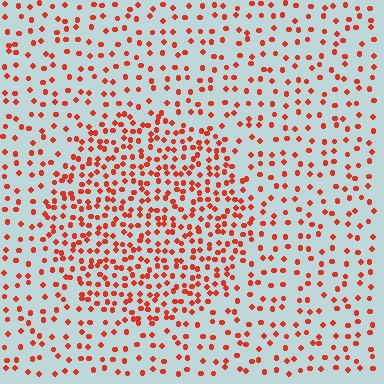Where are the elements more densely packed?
The elements are more densely packed inside the circle boundary.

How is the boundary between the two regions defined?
The boundary is defined by a change in element density (approximately 2.0x ratio). All elements are the same color, size, and shape.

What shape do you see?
I see a circle.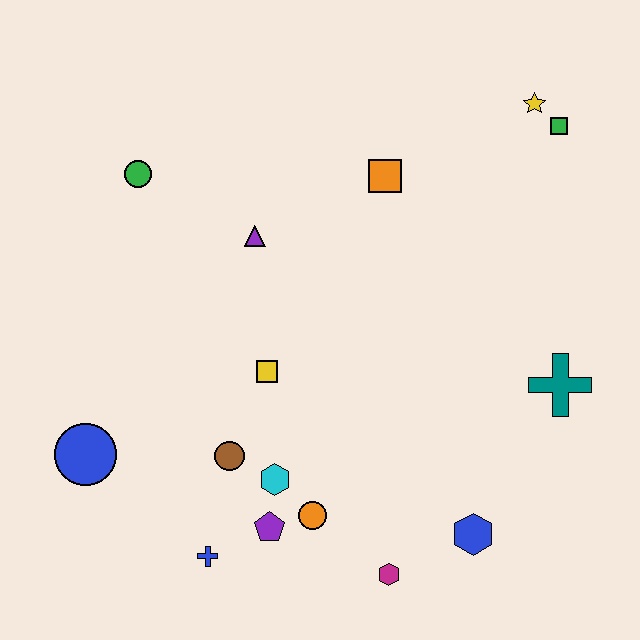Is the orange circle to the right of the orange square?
No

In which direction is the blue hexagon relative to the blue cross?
The blue hexagon is to the right of the blue cross.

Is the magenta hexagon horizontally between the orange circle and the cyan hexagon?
No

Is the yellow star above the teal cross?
Yes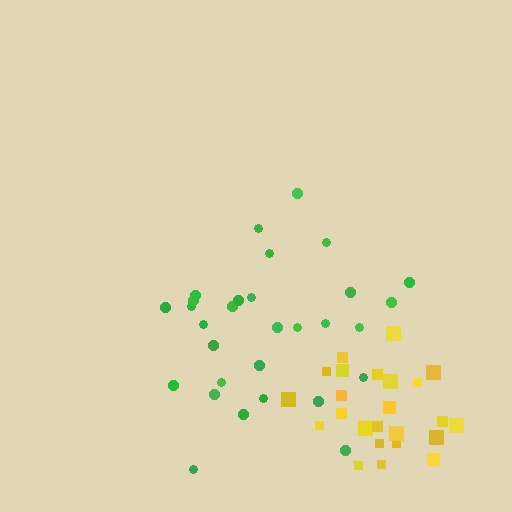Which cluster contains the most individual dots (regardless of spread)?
Green (30).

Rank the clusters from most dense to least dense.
yellow, green.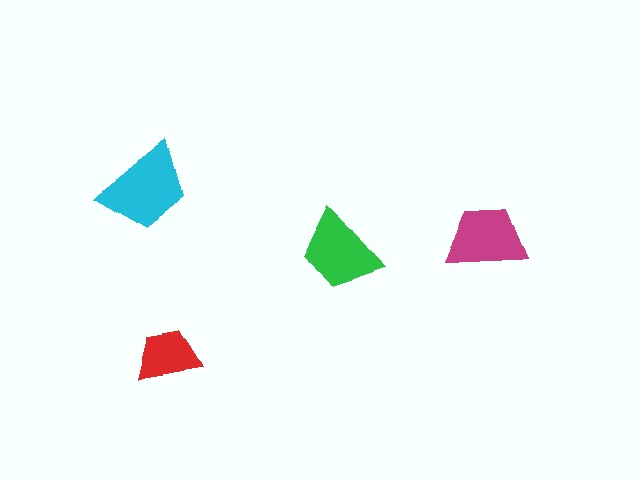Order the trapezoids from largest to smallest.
the cyan one, the green one, the magenta one, the red one.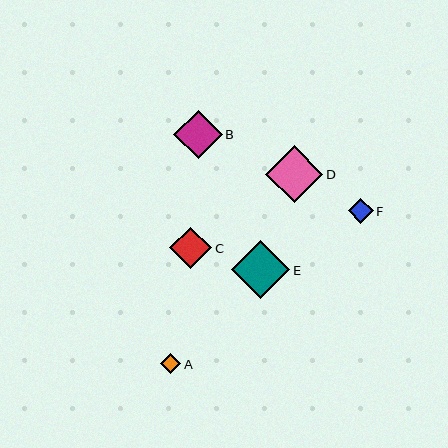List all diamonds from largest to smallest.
From largest to smallest: E, D, B, C, F, A.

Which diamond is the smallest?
Diamond A is the smallest with a size of approximately 20 pixels.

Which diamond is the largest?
Diamond E is the largest with a size of approximately 58 pixels.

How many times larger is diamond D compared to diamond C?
Diamond D is approximately 1.4 times the size of diamond C.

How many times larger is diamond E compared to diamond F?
Diamond E is approximately 2.4 times the size of diamond F.